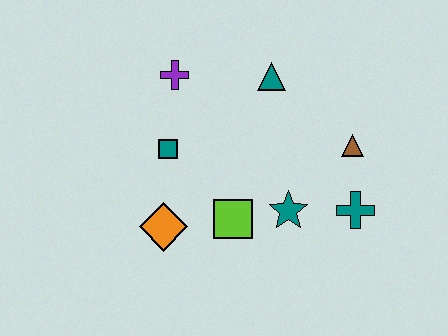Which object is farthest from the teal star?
The purple cross is farthest from the teal star.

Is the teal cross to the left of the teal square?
No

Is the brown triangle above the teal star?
Yes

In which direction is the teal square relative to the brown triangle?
The teal square is to the left of the brown triangle.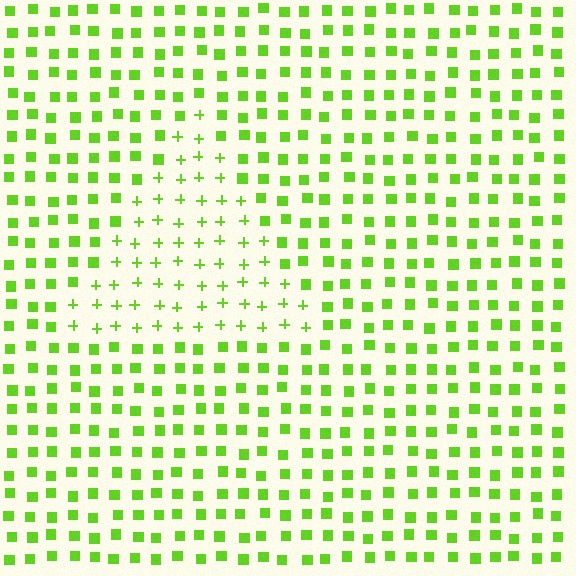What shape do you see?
I see a triangle.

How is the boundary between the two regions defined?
The boundary is defined by a change in element shape: plus signs inside vs. squares outside. All elements share the same color and spacing.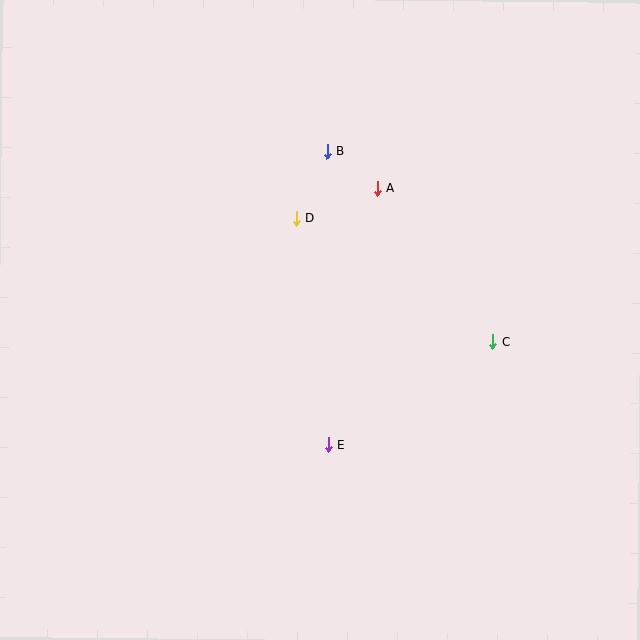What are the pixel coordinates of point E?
Point E is at (328, 445).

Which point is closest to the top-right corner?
Point A is closest to the top-right corner.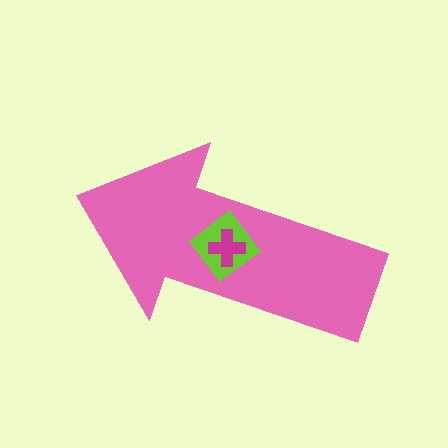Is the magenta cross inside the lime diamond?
Yes.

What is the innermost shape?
The magenta cross.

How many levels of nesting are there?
3.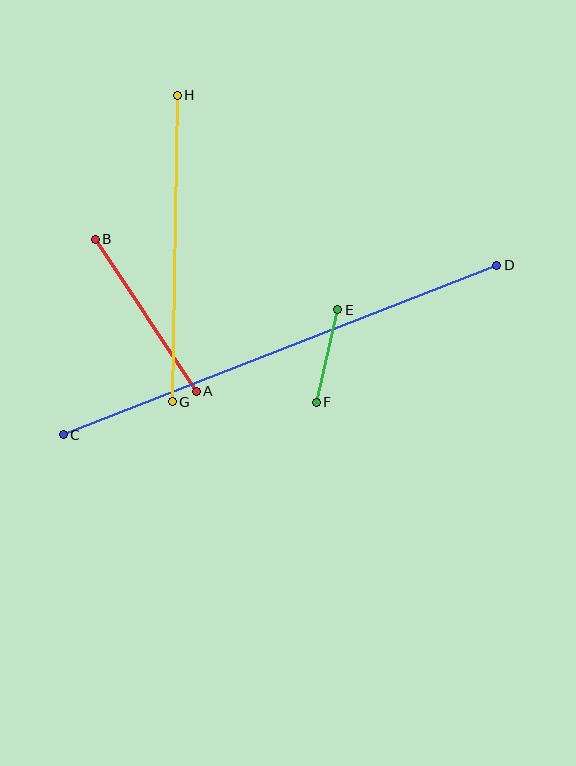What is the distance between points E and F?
The distance is approximately 95 pixels.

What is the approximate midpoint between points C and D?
The midpoint is at approximately (280, 350) pixels.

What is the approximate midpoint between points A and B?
The midpoint is at approximately (146, 315) pixels.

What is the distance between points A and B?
The distance is approximately 182 pixels.